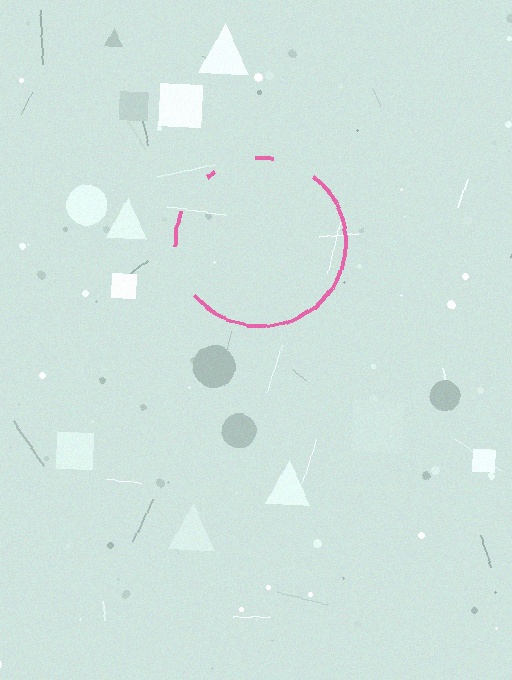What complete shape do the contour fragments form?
The contour fragments form a circle.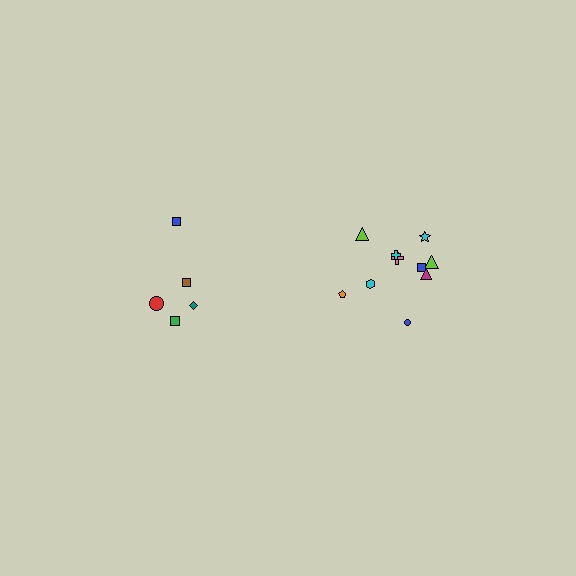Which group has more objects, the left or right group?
The right group.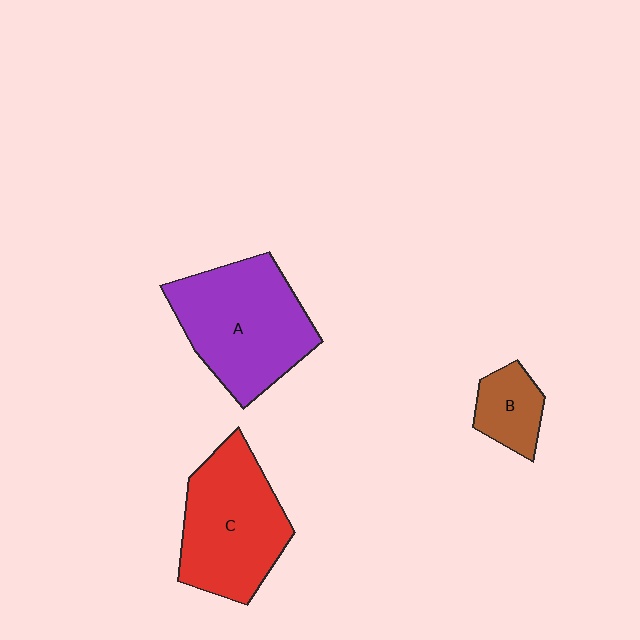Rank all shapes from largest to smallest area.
From largest to smallest: A (purple), C (red), B (brown).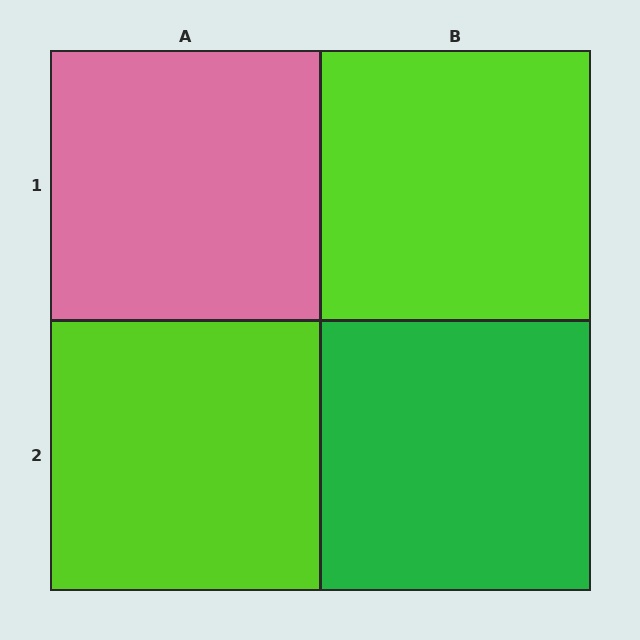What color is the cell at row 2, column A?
Lime.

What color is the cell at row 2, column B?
Green.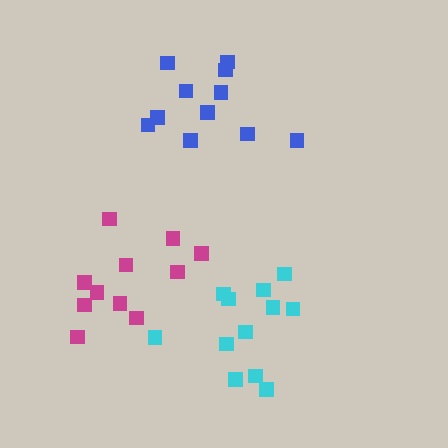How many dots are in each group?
Group 1: 12 dots, Group 2: 11 dots, Group 3: 11 dots (34 total).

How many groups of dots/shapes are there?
There are 3 groups.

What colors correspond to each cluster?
The clusters are colored: cyan, blue, magenta.